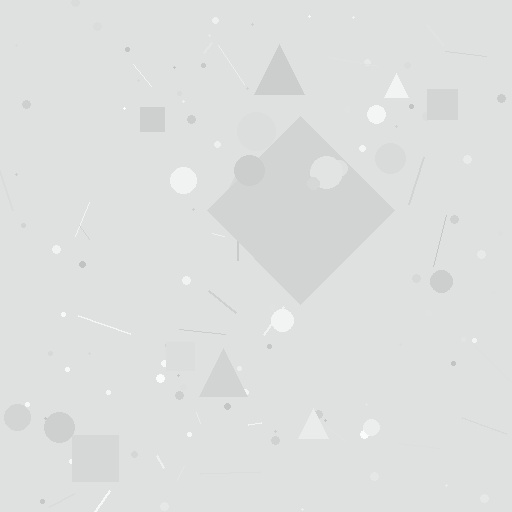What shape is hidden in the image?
A diamond is hidden in the image.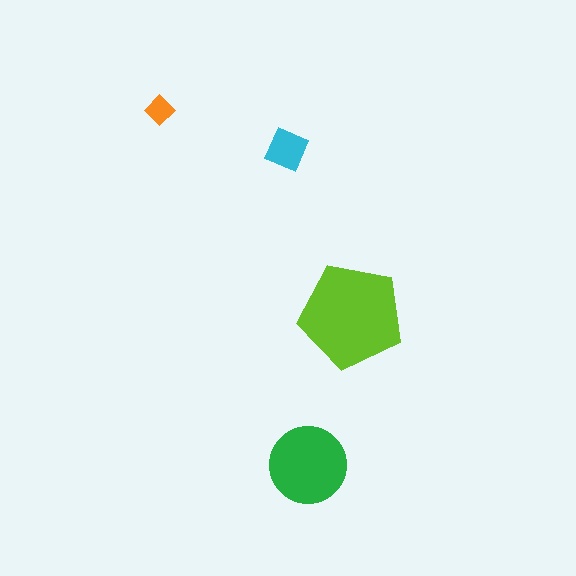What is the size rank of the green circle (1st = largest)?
2nd.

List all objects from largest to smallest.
The lime pentagon, the green circle, the cyan square, the orange diamond.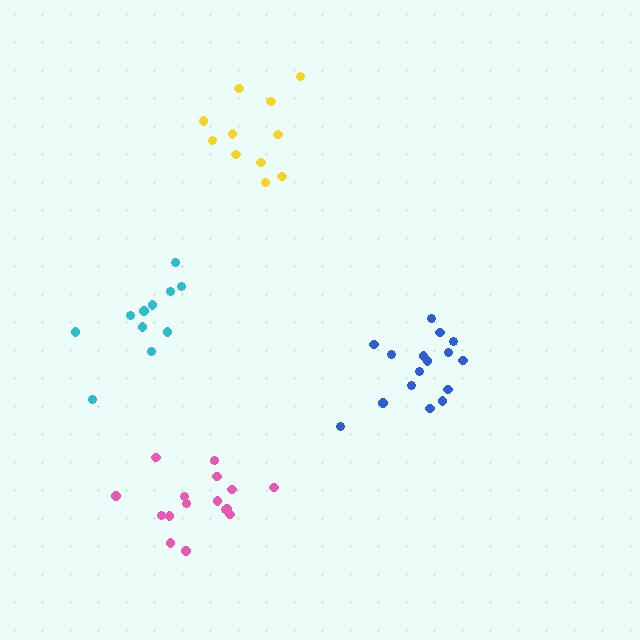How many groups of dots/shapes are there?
There are 4 groups.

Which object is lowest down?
The pink cluster is bottommost.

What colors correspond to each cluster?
The clusters are colored: pink, blue, yellow, cyan.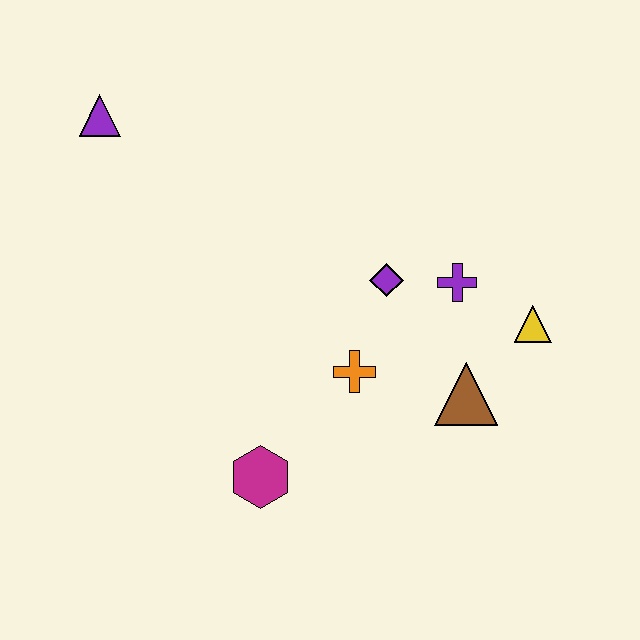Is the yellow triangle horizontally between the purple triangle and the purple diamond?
No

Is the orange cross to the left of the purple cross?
Yes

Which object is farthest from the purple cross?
The purple triangle is farthest from the purple cross.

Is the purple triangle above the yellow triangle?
Yes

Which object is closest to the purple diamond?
The purple cross is closest to the purple diamond.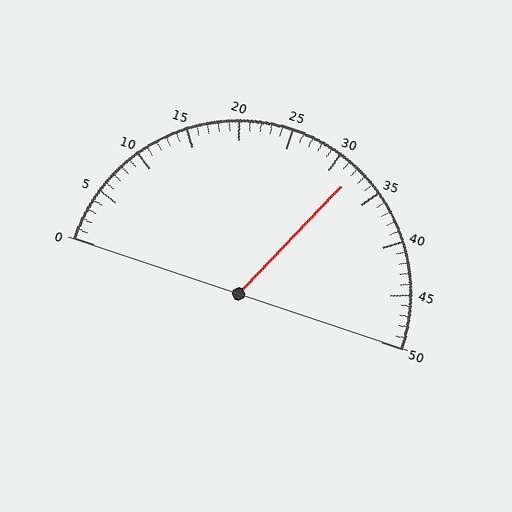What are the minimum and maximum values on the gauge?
The gauge ranges from 0 to 50.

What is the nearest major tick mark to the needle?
The nearest major tick mark is 30.